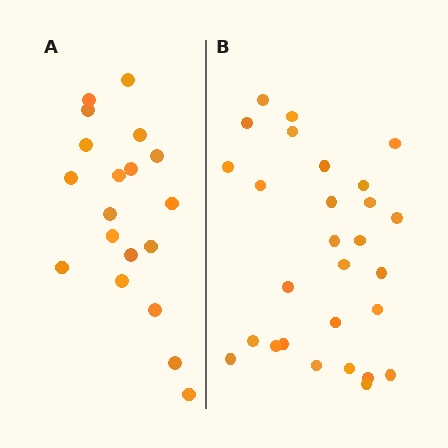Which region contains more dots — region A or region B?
Region B (the right region) has more dots.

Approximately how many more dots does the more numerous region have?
Region B has roughly 8 or so more dots than region A.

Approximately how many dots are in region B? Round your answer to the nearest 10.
About 30 dots. (The exact count is 28, which rounds to 30.)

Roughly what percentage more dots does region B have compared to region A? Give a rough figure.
About 45% more.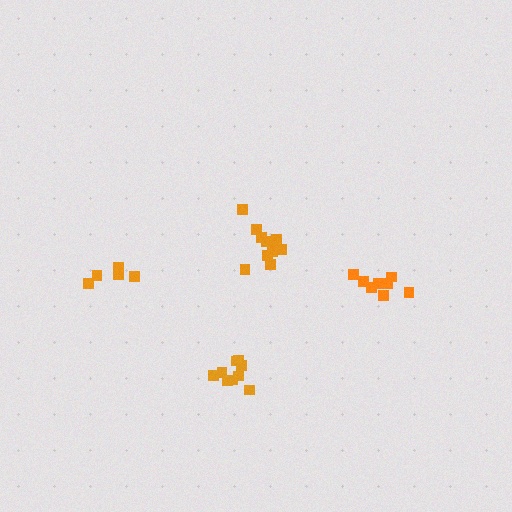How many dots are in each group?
Group 1: 6 dots, Group 2: 8 dots, Group 3: 11 dots, Group 4: 9 dots (34 total).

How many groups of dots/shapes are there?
There are 4 groups.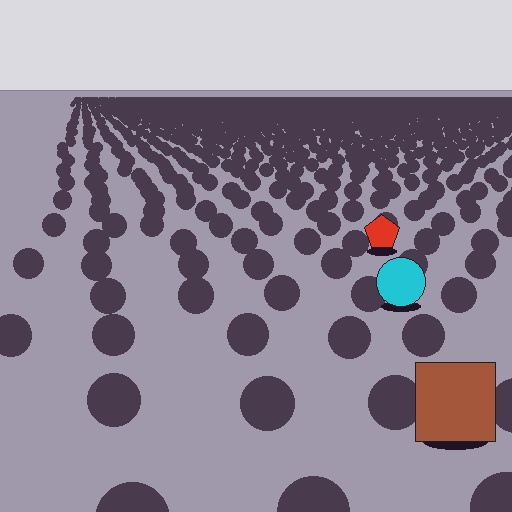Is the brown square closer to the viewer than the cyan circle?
Yes. The brown square is closer — you can tell from the texture gradient: the ground texture is coarser near it.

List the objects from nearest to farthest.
From nearest to farthest: the brown square, the cyan circle, the red pentagon.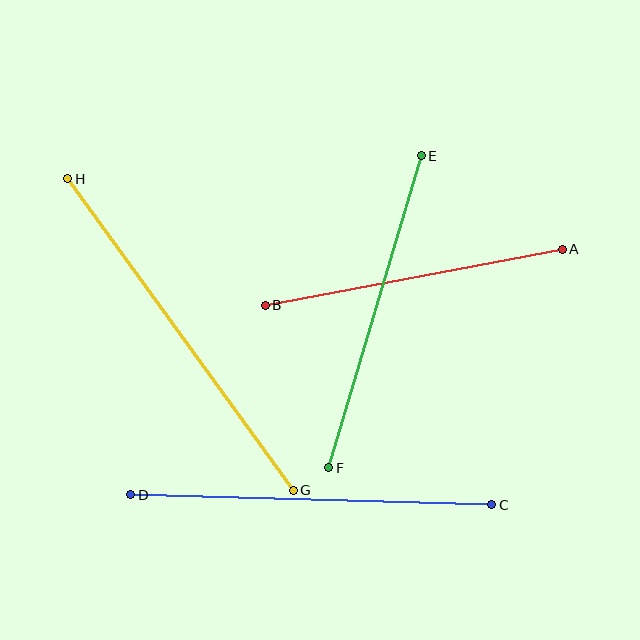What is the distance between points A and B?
The distance is approximately 302 pixels.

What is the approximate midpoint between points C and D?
The midpoint is at approximately (311, 500) pixels.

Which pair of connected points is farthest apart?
Points G and H are farthest apart.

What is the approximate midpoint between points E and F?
The midpoint is at approximately (375, 312) pixels.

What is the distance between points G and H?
The distance is approximately 385 pixels.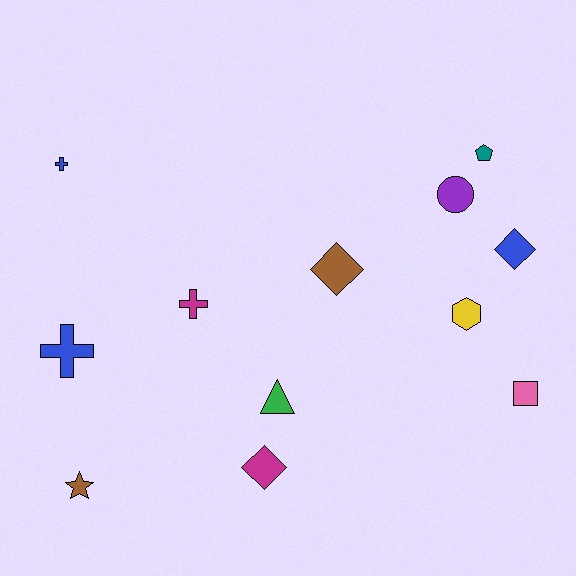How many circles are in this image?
There is 1 circle.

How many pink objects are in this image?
There is 1 pink object.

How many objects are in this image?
There are 12 objects.